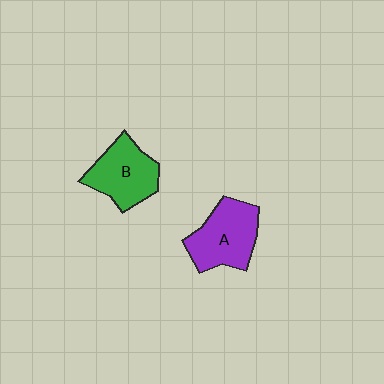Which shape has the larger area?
Shape A (purple).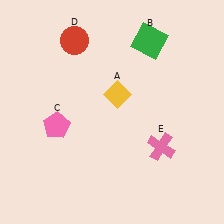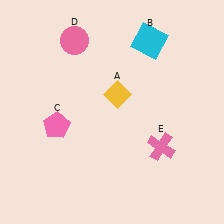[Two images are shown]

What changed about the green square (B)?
In Image 1, B is green. In Image 2, it changed to cyan.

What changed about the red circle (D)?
In Image 1, D is red. In Image 2, it changed to pink.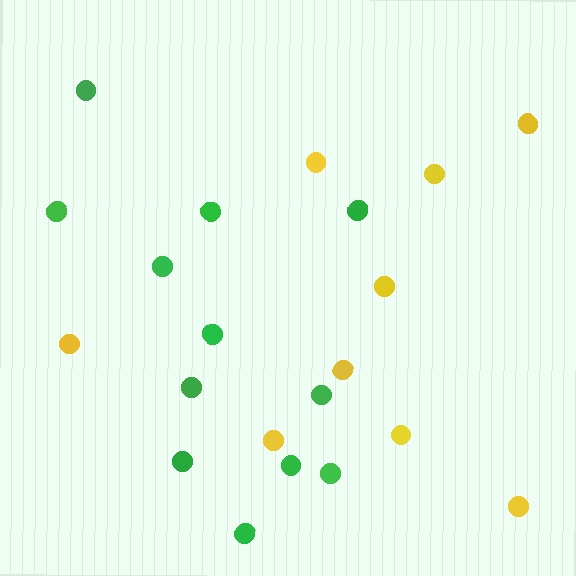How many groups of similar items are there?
There are 2 groups: one group of green circles (12) and one group of yellow circles (9).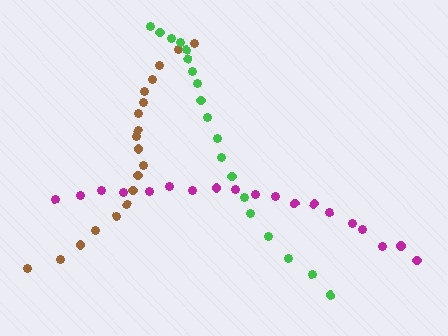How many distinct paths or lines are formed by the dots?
There are 3 distinct paths.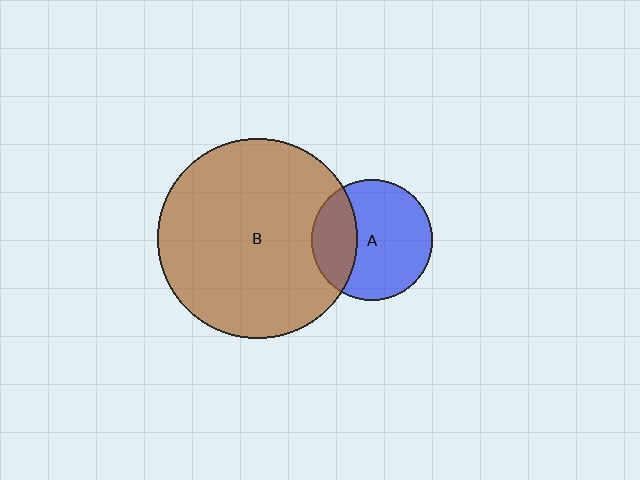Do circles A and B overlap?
Yes.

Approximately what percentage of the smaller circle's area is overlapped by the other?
Approximately 30%.